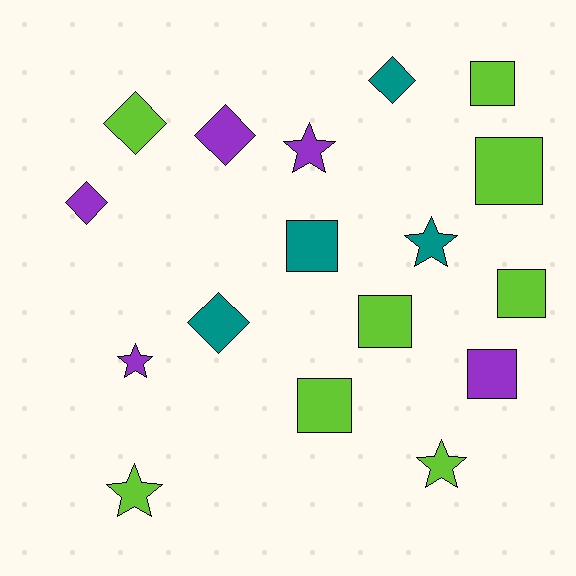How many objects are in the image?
There are 17 objects.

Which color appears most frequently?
Lime, with 8 objects.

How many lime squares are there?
There are 5 lime squares.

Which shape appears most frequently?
Square, with 7 objects.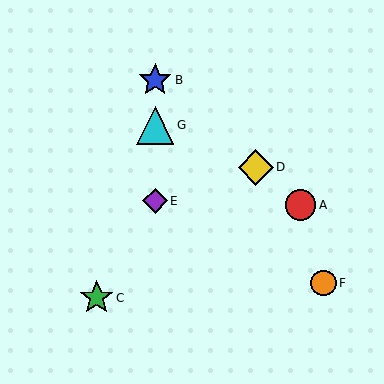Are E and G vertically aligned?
Yes, both are at x≈155.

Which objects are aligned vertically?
Objects B, E, G are aligned vertically.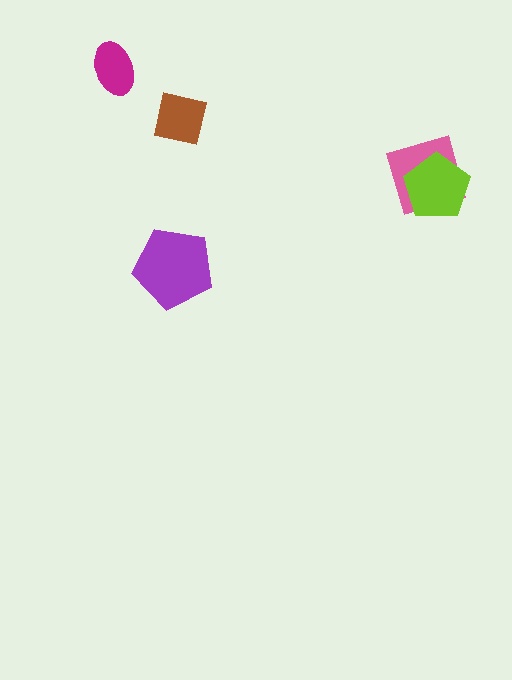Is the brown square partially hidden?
No, no other shape covers it.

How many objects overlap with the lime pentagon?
1 object overlaps with the lime pentagon.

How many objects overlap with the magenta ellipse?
0 objects overlap with the magenta ellipse.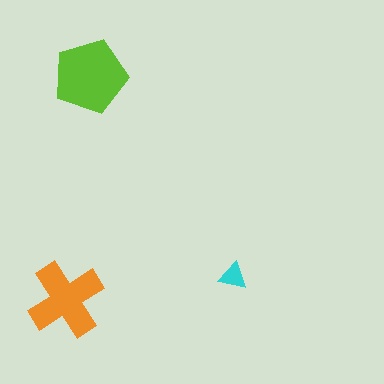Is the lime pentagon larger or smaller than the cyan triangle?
Larger.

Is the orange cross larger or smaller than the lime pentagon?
Smaller.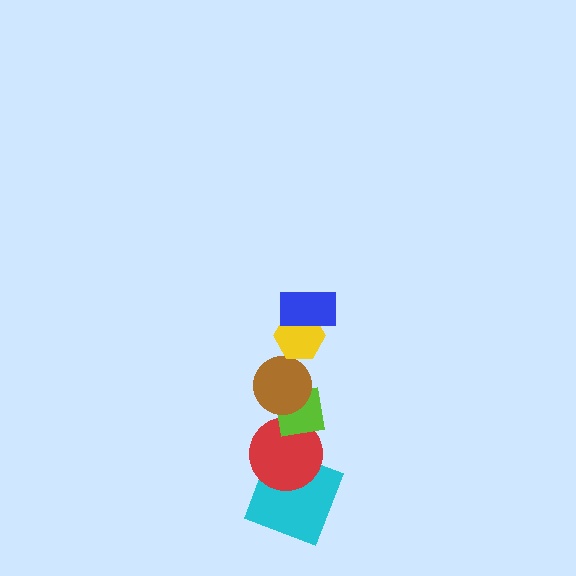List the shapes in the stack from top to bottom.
From top to bottom: the blue rectangle, the yellow hexagon, the brown circle, the lime square, the red circle, the cyan square.